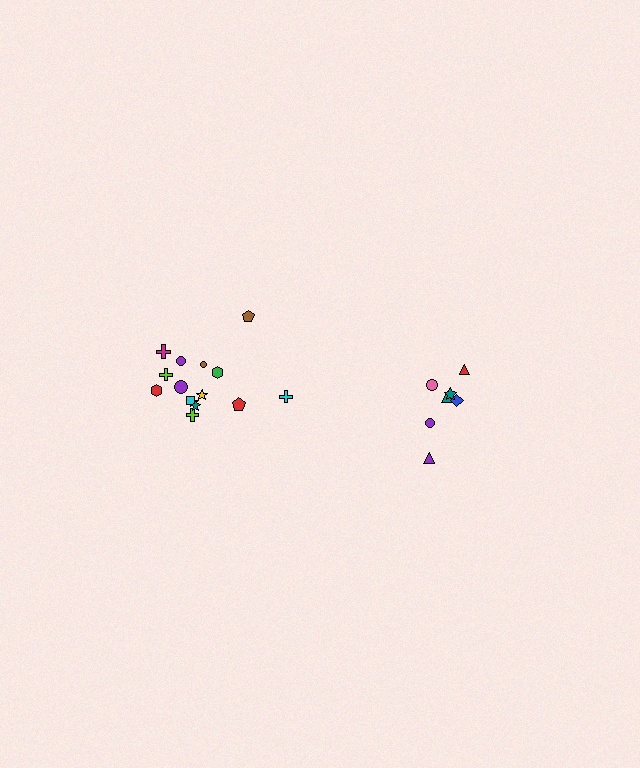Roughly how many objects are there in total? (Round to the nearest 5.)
Roughly 20 objects in total.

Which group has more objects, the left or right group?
The left group.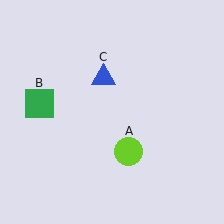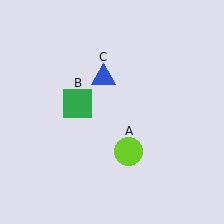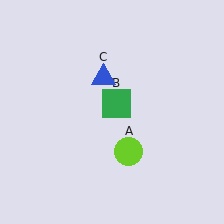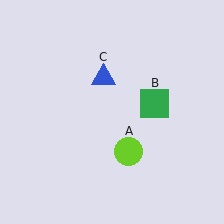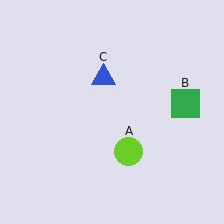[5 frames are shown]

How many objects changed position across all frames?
1 object changed position: green square (object B).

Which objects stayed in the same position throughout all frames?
Lime circle (object A) and blue triangle (object C) remained stationary.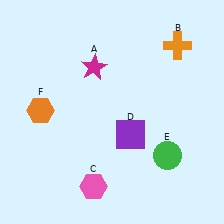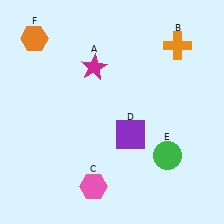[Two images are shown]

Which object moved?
The orange hexagon (F) moved up.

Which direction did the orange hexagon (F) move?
The orange hexagon (F) moved up.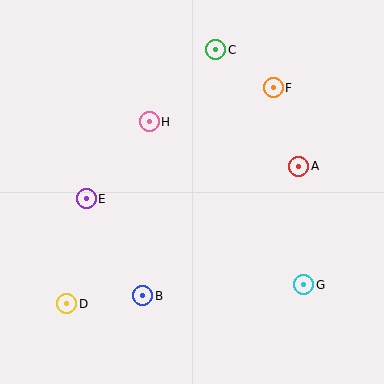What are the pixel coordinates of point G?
Point G is at (304, 285).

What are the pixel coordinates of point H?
Point H is at (149, 122).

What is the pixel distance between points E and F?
The distance between E and F is 217 pixels.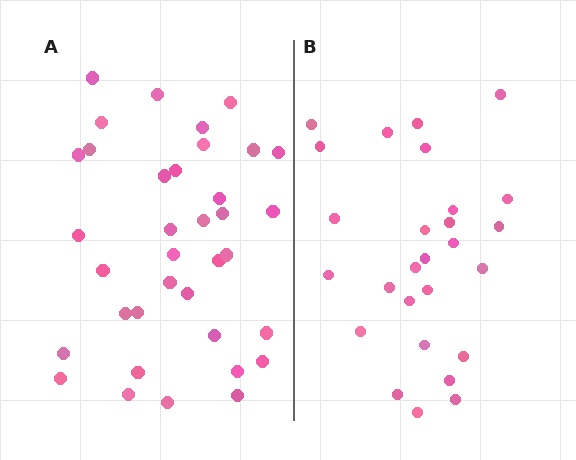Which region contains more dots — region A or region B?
Region A (the left region) has more dots.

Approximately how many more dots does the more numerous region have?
Region A has roughly 8 or so more dots than region B.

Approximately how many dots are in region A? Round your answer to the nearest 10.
About 40 dots. (The exact count is 36, which rounds to 40.)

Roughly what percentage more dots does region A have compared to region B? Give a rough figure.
About 35% more.